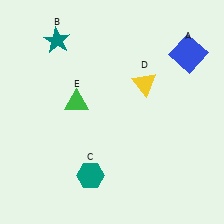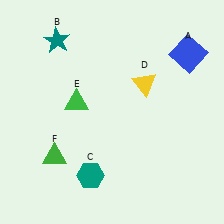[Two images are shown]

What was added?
A green triangle (F) was added in Image 2.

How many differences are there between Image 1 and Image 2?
There is 1 difference between the two images.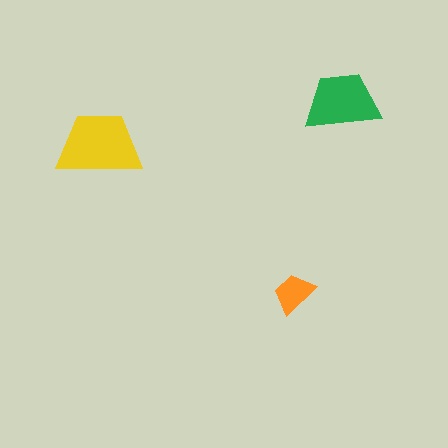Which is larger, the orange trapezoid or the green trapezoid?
The green one.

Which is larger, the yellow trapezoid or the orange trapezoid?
The yellow one.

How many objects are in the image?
There are 3 objects in the image.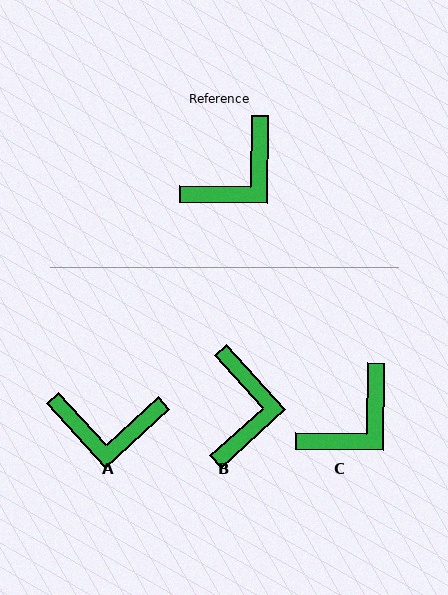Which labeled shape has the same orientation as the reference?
C.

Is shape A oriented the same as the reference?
No, it is off by about 47 degrees.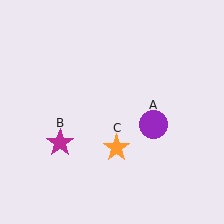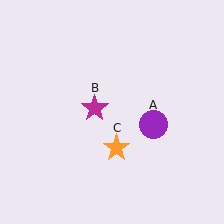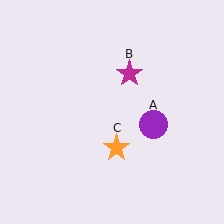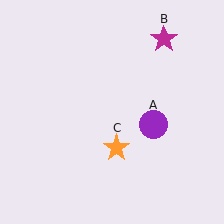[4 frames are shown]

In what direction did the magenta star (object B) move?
The magenta star (object B) moved up and to the right.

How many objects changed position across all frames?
1 object changed position: magenta star (object B).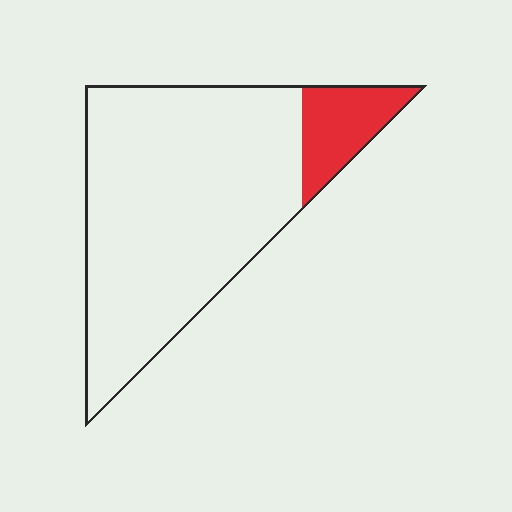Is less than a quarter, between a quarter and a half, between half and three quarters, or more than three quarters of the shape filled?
Less than a quarter.